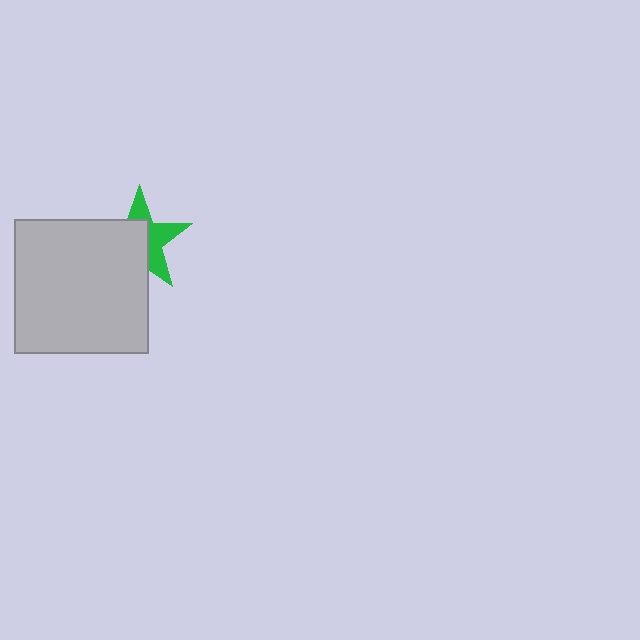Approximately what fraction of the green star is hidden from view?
Roughly 56% of the green star is hidden behind the light gray square.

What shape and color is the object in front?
The object in front is a light gray square.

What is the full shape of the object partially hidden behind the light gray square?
The partially hidden object is a green star.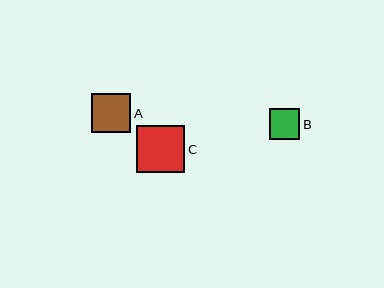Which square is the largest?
Square C is the largest with a size of approximately 48 pixels.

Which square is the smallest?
Square B is the smallest with a size of approximately 31 pixels.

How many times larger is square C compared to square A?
Square C is approximately 1.2 times the size of square A.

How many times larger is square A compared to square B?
Square A is approximately 1.3 times the size of square B.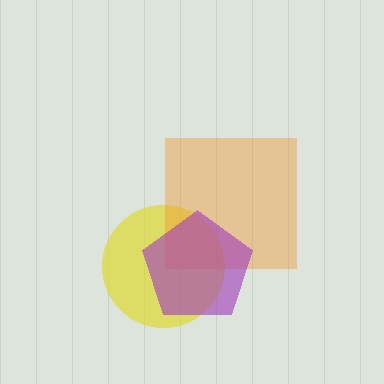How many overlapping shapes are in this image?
There are 3 overlapping shapes in the image.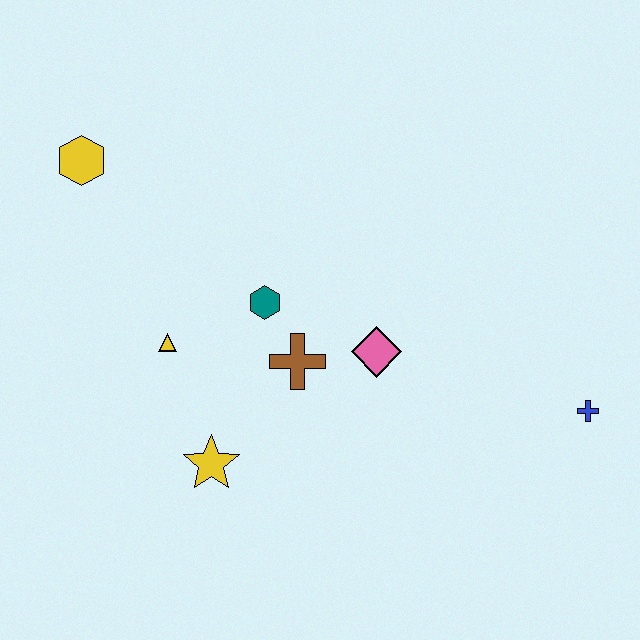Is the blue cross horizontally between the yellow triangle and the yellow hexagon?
No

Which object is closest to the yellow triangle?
The teal hexagon is closest to the yellow triangle.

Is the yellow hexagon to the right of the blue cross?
No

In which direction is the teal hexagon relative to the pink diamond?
The teal hexagon is to the left of the pink diamond.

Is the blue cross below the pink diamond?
Yes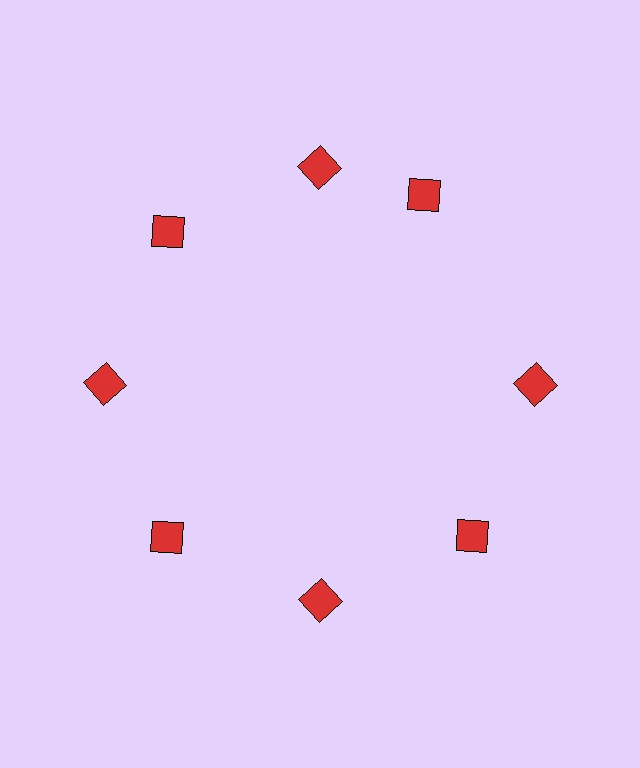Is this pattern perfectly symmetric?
No. The 8 red squares are arranged in a ring, but one element near the 2 o'clock position is rotated out of alignment along the ring, breaking the 8-fold rotational symmetry.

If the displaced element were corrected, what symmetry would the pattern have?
It would have 8-fold rotational symmetry — the pattern would map onto itself every 45 degrees.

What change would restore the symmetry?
The symmetry would be restored by rotating it back into even spacing with its neighbors so that all 8 squares sit at equal angles and equal distance from the center.